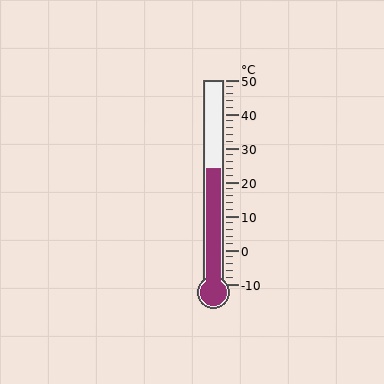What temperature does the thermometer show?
The thermometer shows approximately 24°C.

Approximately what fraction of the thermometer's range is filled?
The thermometer is filled to approximately 55% of its range.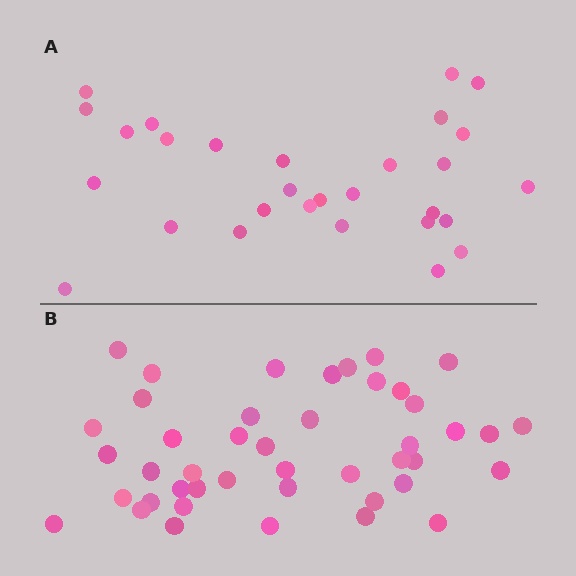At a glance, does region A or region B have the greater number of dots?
Region B (the bottom region) has more dots.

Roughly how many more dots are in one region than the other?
Region B has approximately 15 more dots than region A.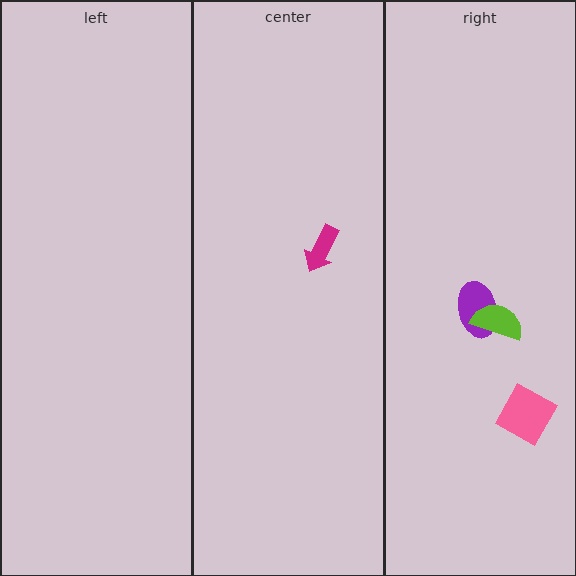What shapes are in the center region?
The magenta arrow.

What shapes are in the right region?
The pink square, the purple ellipse, the lime semicircle.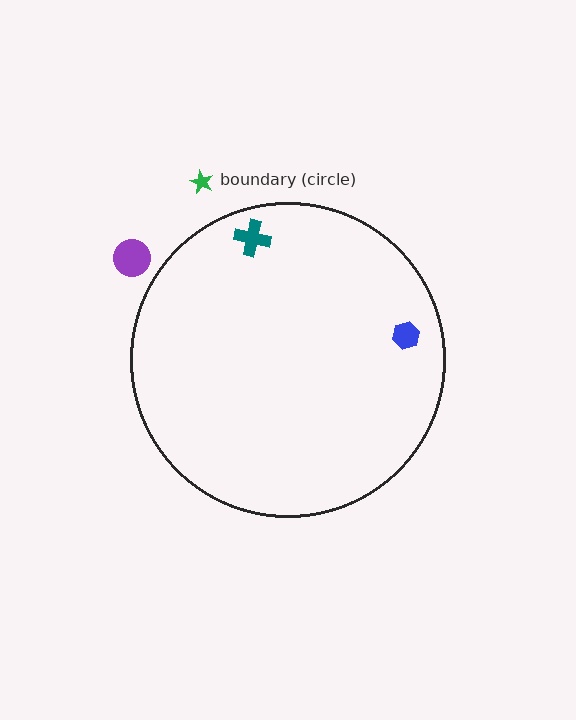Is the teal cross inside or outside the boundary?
Inside.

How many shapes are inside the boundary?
2 inside, 2 outside.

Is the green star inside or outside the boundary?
Outside.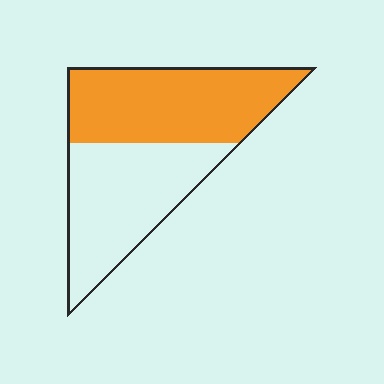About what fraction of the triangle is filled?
About one half (1/2).